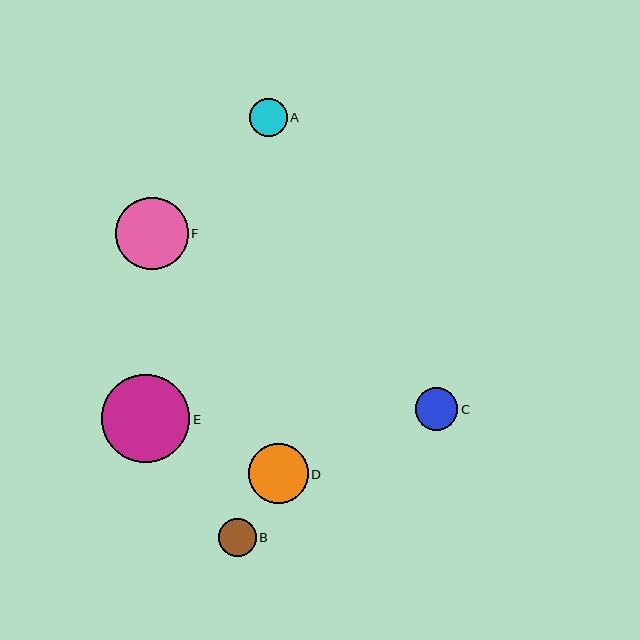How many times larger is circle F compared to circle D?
Circle F is approximately 1.2 times the size of circle D.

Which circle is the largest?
Circle E is the largest with a size of approximately 88 pixels.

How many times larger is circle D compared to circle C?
Circle D is approximately 1.4 times the size of circle C.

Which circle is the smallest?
Circle B is the smallest with a size of approximately 38 pixels.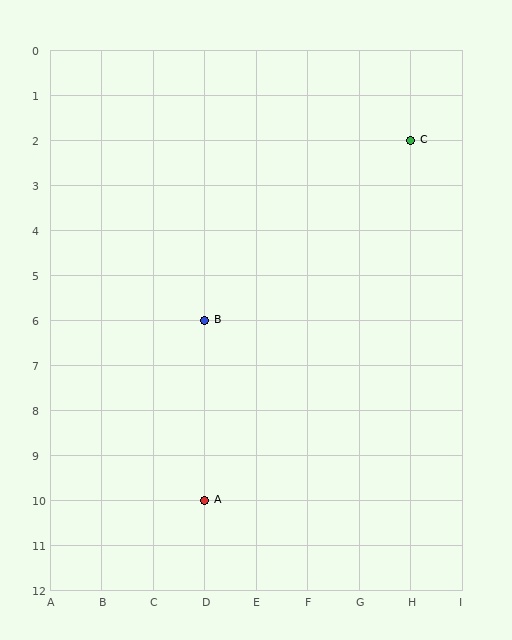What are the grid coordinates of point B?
Point B is at grid coordinates (D, 6).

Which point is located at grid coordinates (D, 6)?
Point B is at (D, 6).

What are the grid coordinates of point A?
Point A is at grid coordinates (D, 10).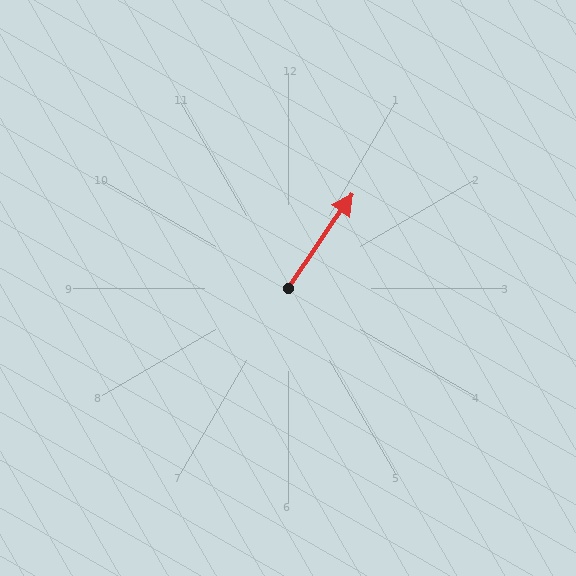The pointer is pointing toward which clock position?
Roughly 1 o'clock.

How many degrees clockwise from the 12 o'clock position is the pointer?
Approximately 34 degrees.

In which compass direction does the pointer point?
Northeast.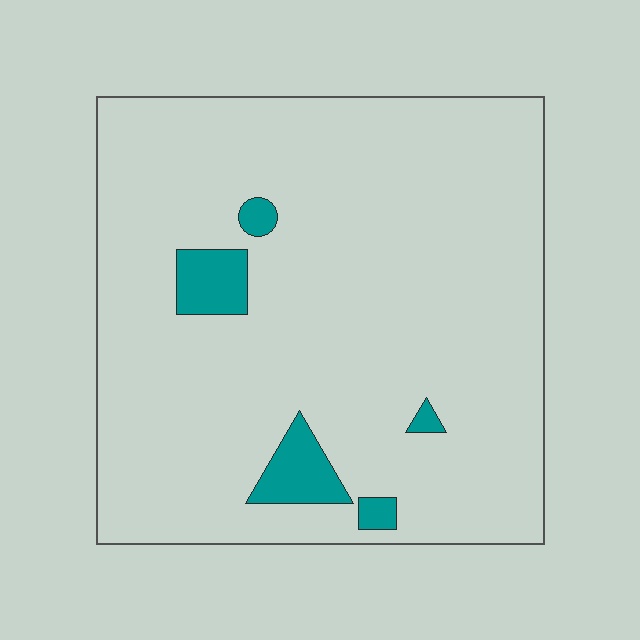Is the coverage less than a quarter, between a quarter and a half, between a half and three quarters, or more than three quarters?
Less than a quarter.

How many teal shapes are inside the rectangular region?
5.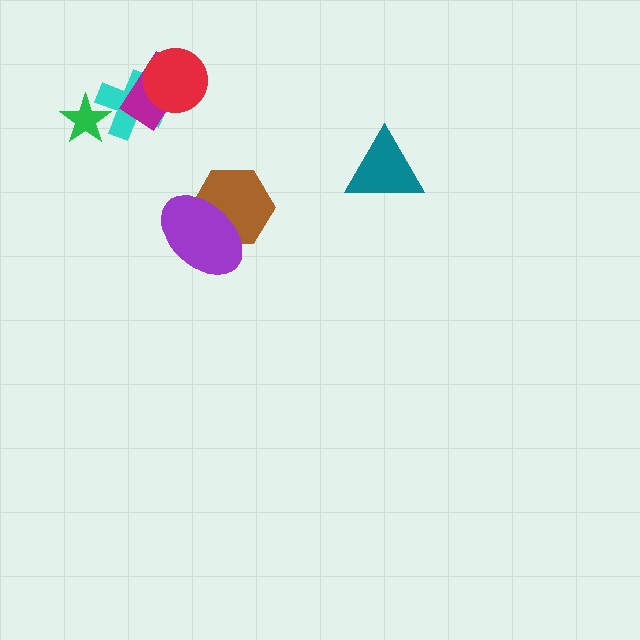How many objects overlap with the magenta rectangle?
2 objects overlap with the magenta rectangle.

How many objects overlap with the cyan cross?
3 objects overlap with the cyan cross.